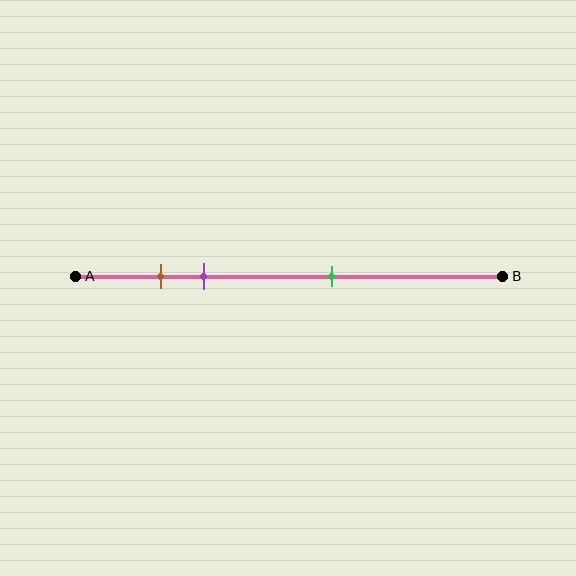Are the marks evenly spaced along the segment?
No, the marks are not evenly spaced.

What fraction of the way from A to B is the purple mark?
The purple mark is approximately 30% (0.3) of the way from A to B.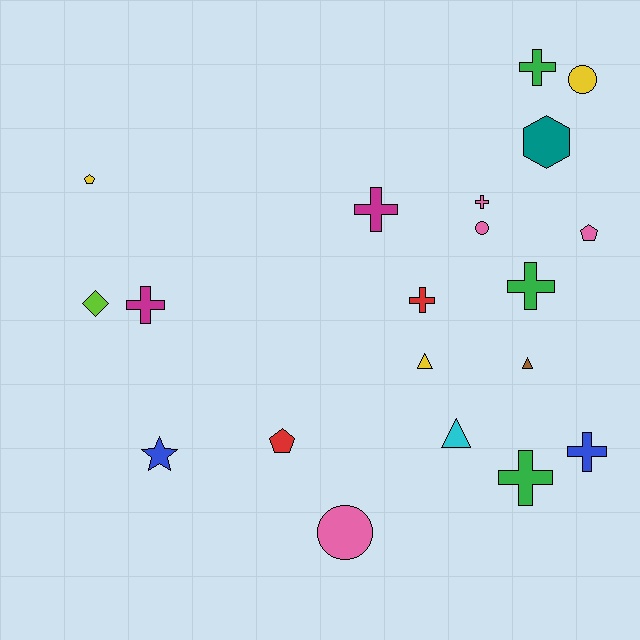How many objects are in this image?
There are 20 objects.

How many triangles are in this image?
There are 3 triangles.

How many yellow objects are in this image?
There are 3 yellow objects.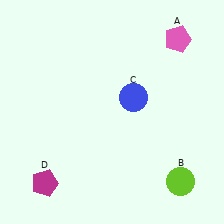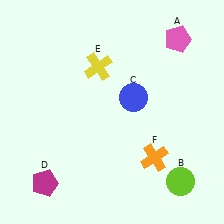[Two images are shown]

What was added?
A yellow cross (E), an orange cross (F) were added in Image 2.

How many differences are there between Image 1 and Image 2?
There are 2 differences between the two images.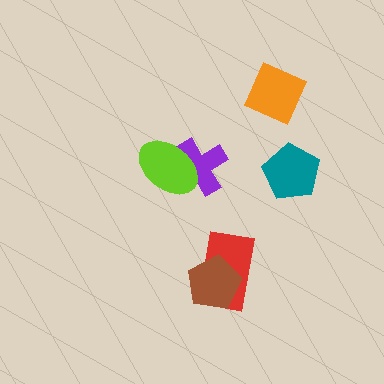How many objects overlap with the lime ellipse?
1 object overlaps with the lime ellipse.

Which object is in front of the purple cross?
The lime ellipse is in front of the purple cross.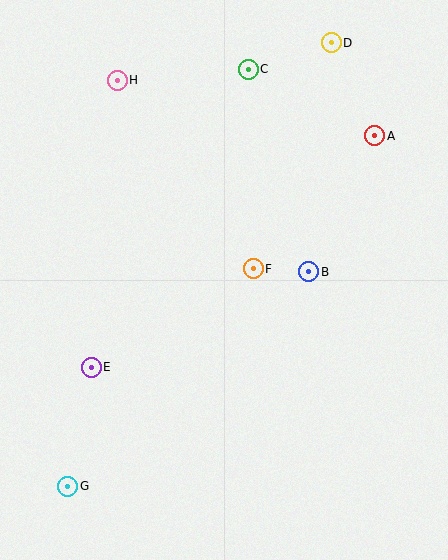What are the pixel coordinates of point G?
Point G is at (68, 486).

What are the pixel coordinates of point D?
Point D is at (331, 43).